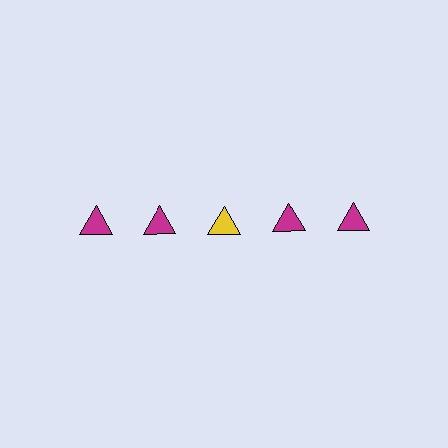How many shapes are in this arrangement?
There are 5 shapes arranged in a grid pattern.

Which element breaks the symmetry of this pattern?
The yellow triangle in the top row, center column breaks the symmetry. All other shapes are magenta triangles.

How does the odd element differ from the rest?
It has a different color: yellow instead of magenta.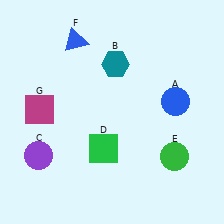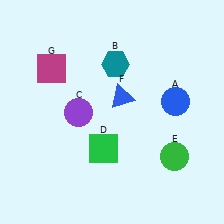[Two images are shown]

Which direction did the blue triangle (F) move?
The blue triangle (F) moved down.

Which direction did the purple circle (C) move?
The purple circle (C) moved up.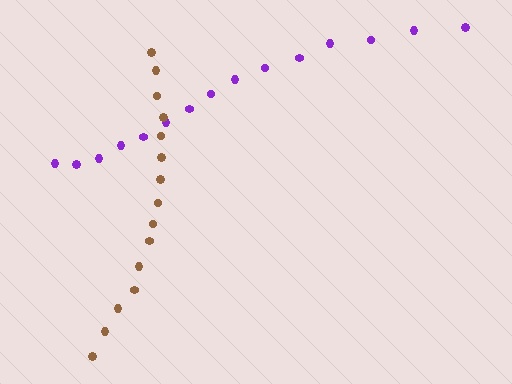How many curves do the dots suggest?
There are 2 distinct paths.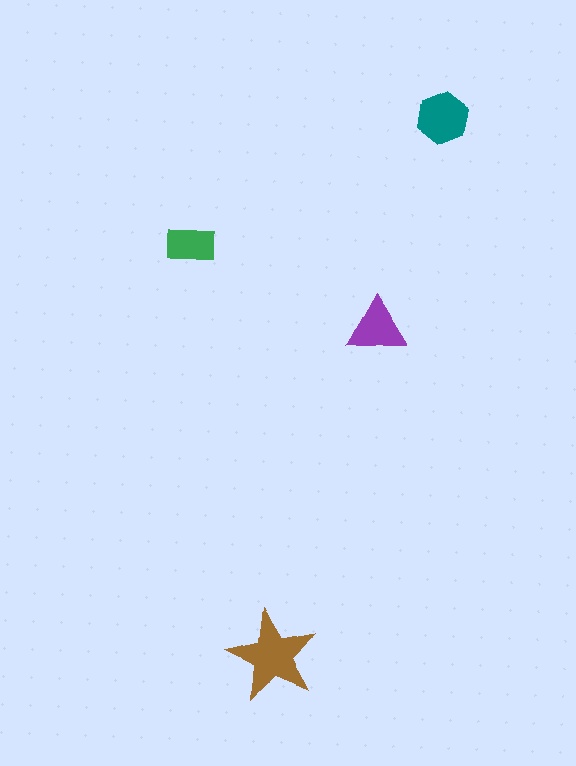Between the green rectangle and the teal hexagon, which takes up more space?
The teal hexagon.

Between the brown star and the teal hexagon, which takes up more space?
The brown star.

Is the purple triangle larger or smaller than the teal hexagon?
Smaller.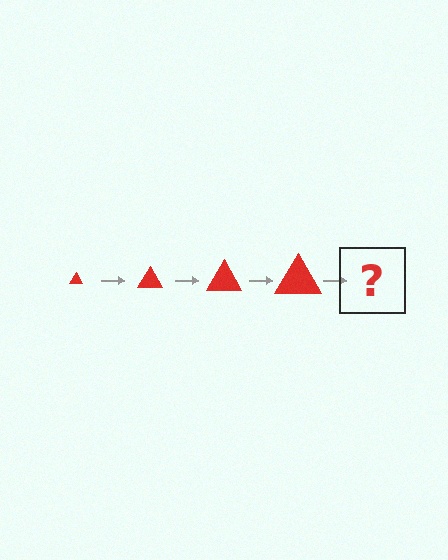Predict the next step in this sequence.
The next step is a red triangle, larger than the previous one.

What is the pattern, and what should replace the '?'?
The pattern is that the triangle gets progressively larger each step. The '?' should be a red triangle, larger than the previous one.